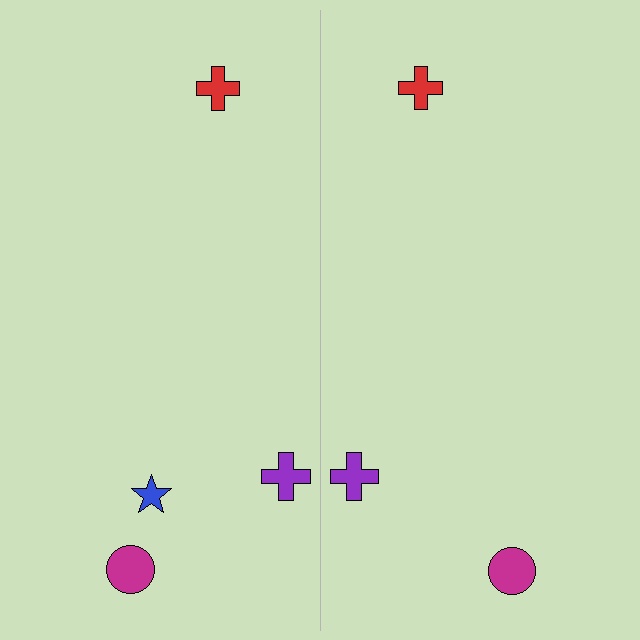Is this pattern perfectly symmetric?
No, the pattern is not perfectly symmetric. A blue star is missing from the right side.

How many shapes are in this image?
There are 7 shapes in this image.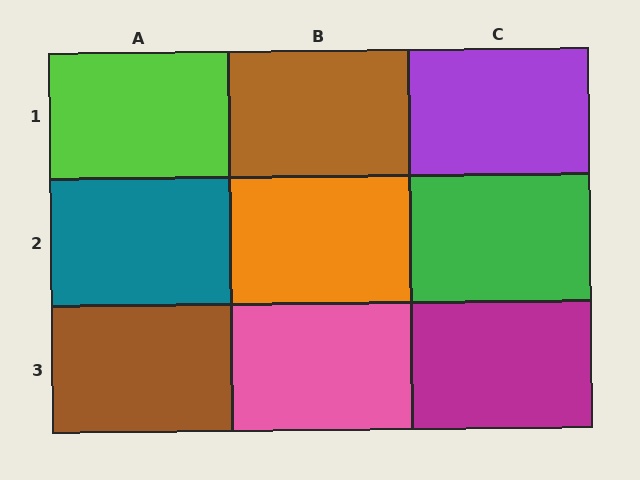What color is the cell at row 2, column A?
Teal.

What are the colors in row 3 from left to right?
Brown, pink, magenta.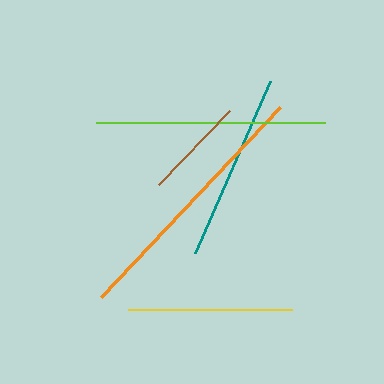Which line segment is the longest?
The orange line is the longest at approximately 261 pixels.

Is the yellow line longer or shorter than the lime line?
The lime line is longer than the yellow line.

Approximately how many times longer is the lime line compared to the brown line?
The lime line is approximately 2.2 times the length of the brown line.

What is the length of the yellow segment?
The yellow segment is approximately 164 pixels long.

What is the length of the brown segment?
The brown segment is approximately 103 pixels long.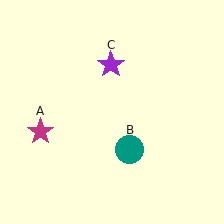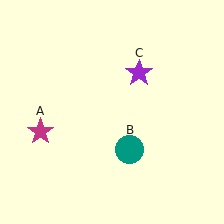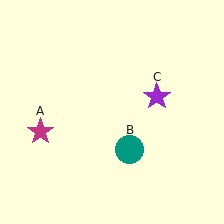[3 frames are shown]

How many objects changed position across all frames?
1 object changed position: purple star (object C).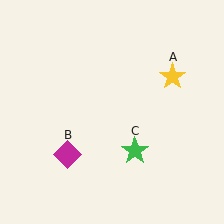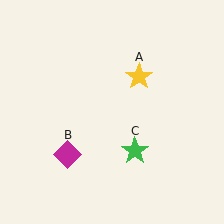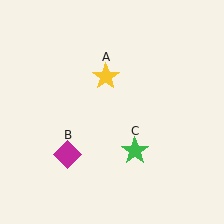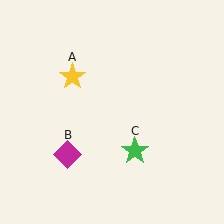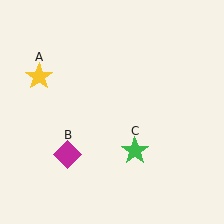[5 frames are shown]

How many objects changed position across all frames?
1 object changed position: yellow star (object A).